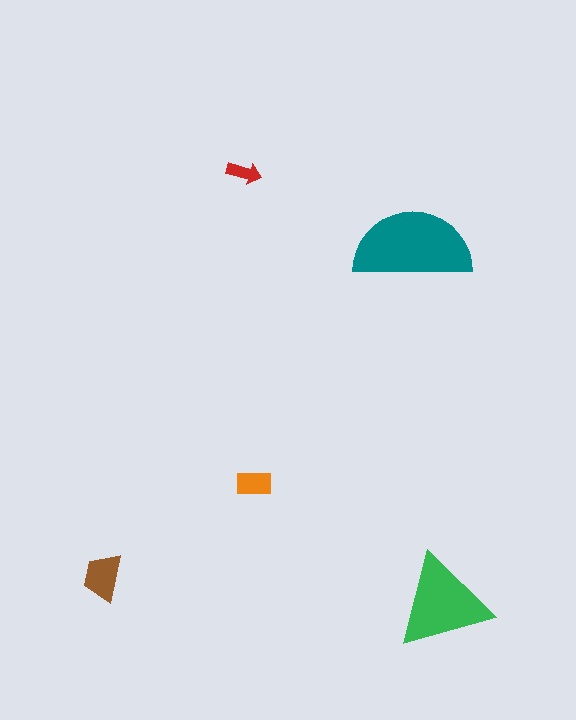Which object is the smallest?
The red arrow.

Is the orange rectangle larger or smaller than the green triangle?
Smaller.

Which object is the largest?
The teal semicircle.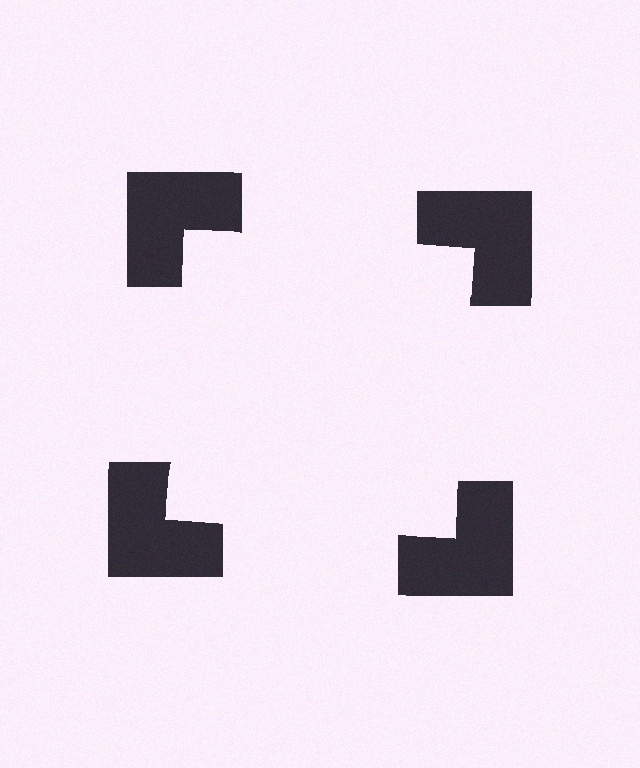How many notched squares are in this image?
There are 4 — one at each vertex of the illusory square.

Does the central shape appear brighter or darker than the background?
It typically appears slightly brighter than the background, even though no actual brightness change is drawn.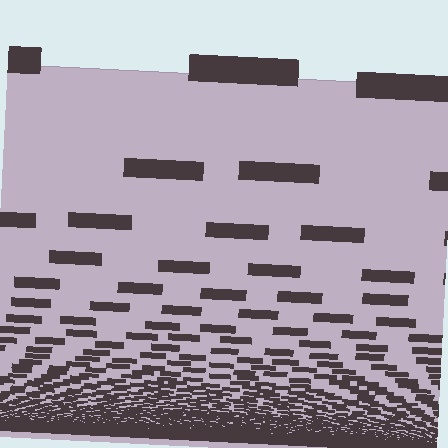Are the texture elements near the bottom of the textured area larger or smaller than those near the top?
Smaller. The gradient is inverted — elements near the bottom are smaller and denser.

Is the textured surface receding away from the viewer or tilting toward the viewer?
The surface appears to tilt toward the viewer. Texture elements get larger and sparser toward the top.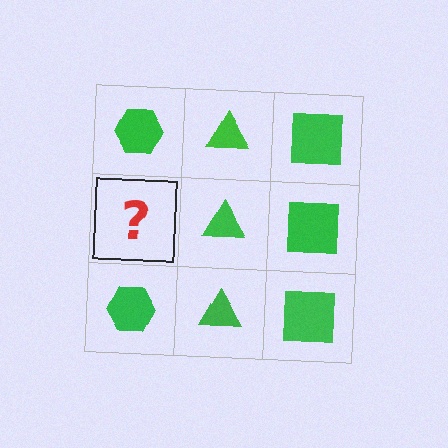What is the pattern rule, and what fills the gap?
The rule is that each column has a consistent shape. The gap should be filled with a green hexagon.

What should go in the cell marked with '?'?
The missing cell should contain a green hexagon.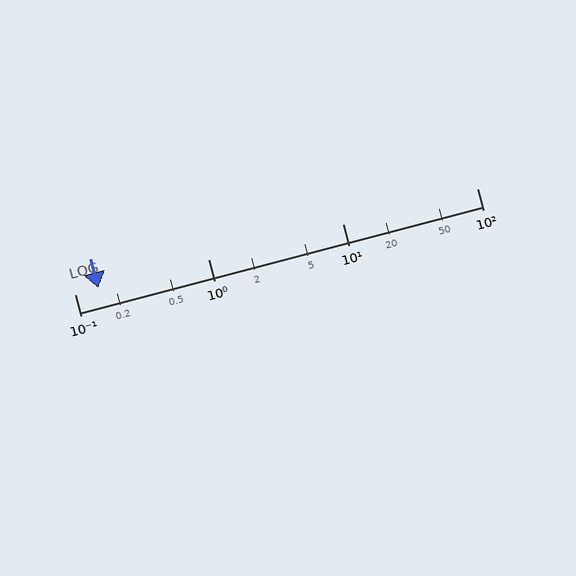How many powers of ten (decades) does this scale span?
The scale spans 3 decades, from 0.1 to 100.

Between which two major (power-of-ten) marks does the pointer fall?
The pointer is between 0.1 and 1.